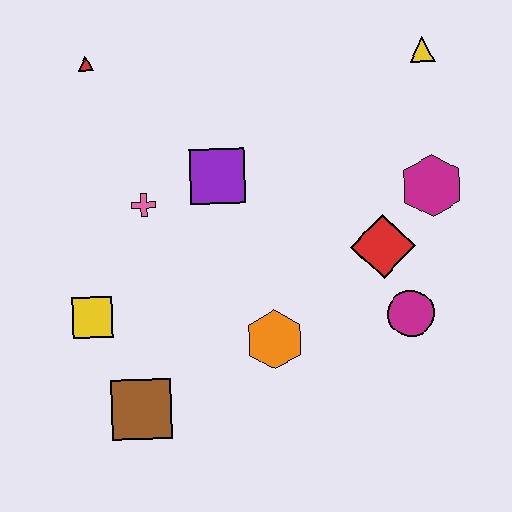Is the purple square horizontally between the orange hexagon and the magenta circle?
No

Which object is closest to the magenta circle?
The red diamond is closest to the magenta circle.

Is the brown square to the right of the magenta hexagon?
No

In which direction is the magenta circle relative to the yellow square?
The magenta circle is to the right of the yellow square.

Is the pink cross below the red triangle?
Yes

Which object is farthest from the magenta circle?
The red triangle is farthest from the magenta circle.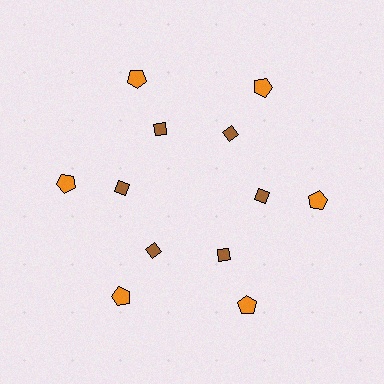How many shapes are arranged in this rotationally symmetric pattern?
There are 12 shapes, arranged in 6 groups of 2.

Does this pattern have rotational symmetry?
Yes, this pattern has 6-fold rotational symmetry. It looks the same after rotating 60 degrees around the center.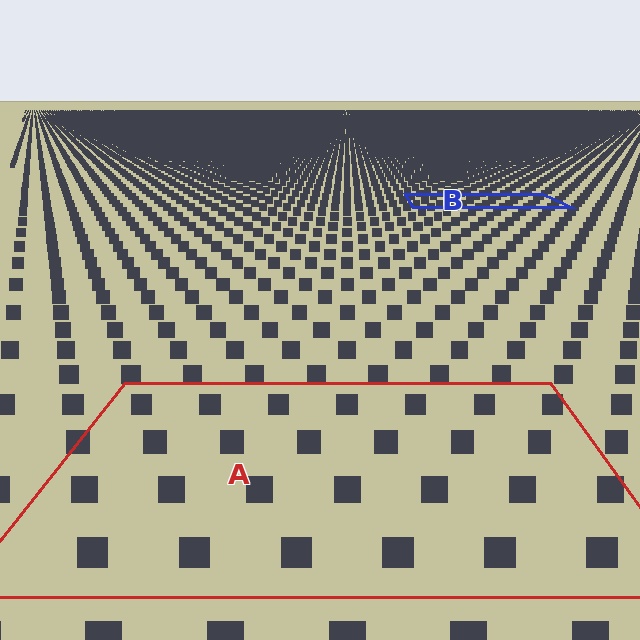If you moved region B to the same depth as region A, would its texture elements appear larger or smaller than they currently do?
They would appear larger. At a closer depth, the same texture elements are projected at a bigger on-screen size.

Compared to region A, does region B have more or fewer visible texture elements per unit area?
Region B has more texture elements per unit area — they are packed more densely because it is farther away.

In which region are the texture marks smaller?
The texture marks are smaller in region B, because it is farther away.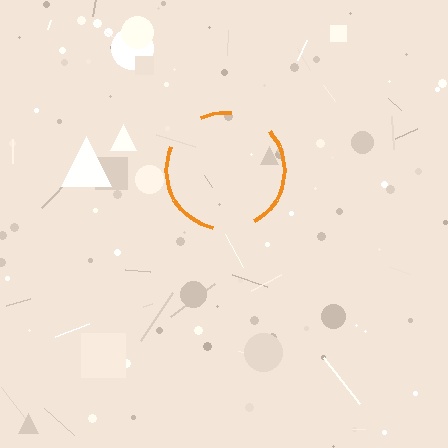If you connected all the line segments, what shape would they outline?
They would outline a circle.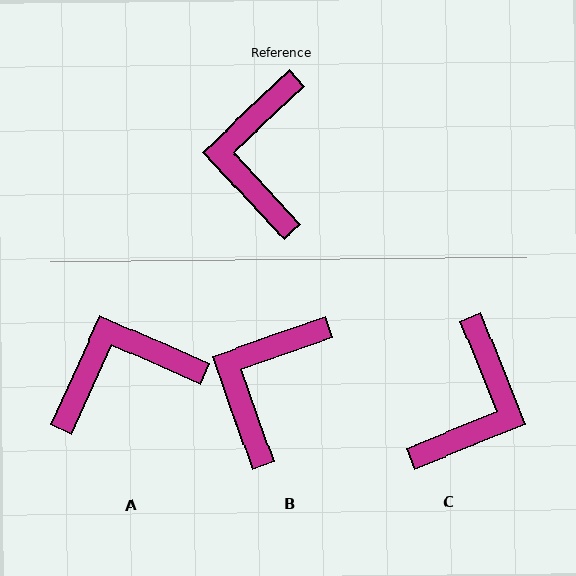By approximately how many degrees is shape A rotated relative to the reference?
Approximately 67 degrees clockwise.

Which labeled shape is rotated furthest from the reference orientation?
C, about 159 degrees away.